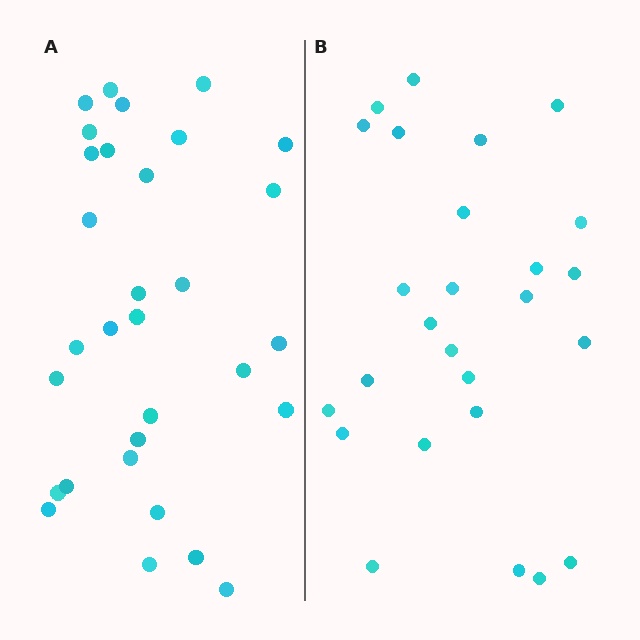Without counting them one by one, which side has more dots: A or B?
Region A (the left region) has more dots.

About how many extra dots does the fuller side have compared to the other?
Region A has about 5 more dots than region B.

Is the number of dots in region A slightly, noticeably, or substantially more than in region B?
Region A has only slightly more — the two regions are fairly close. The ratio is roughly 1.2 to 1.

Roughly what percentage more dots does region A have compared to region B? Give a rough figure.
About 20% more.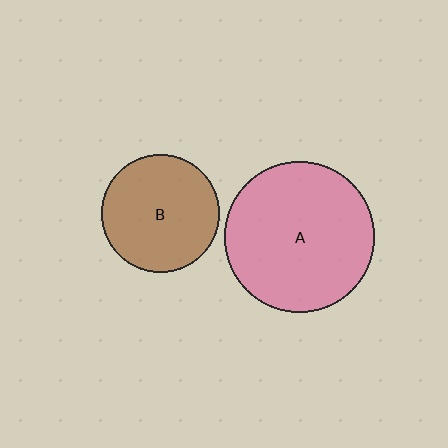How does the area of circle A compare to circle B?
Approximately 1.6 times.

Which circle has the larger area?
Circle A (pink).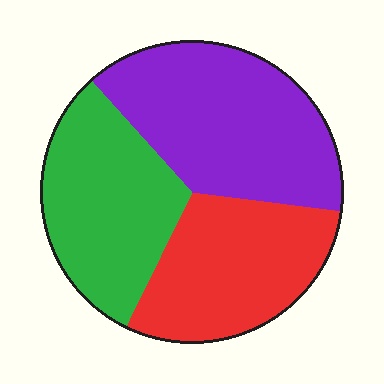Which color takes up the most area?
Purple, at roughly 40%.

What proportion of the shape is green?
Green covers 31% of the shape.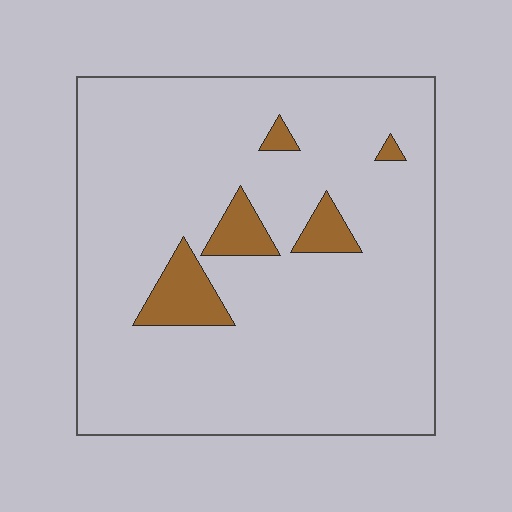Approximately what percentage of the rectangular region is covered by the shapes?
Approximately 10%.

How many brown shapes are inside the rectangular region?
5.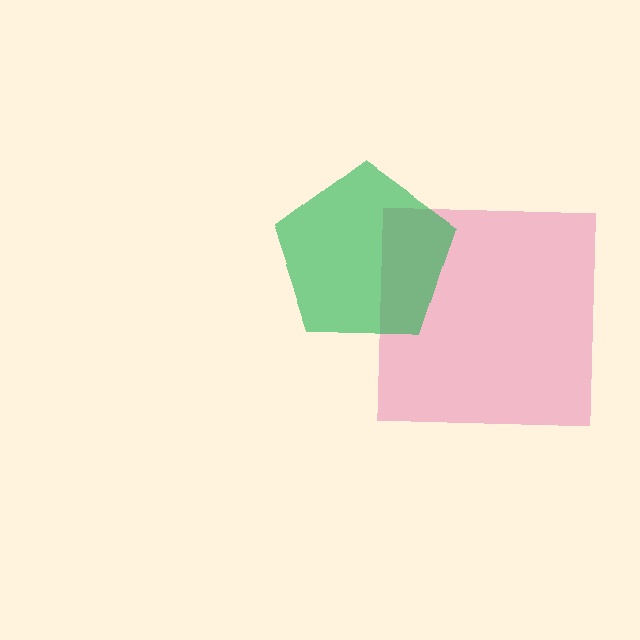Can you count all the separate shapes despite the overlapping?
Yes, there are 2 separate shapes.